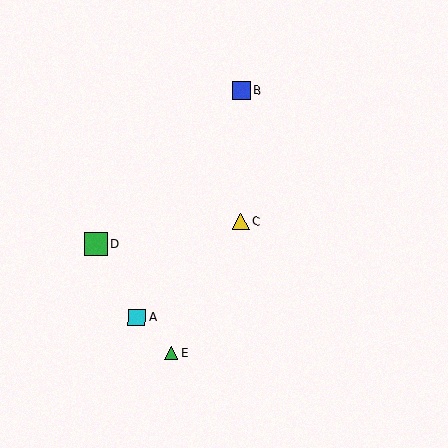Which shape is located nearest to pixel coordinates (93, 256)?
The green square (labeled D) at (95, 244) is nearest to that location.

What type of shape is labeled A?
Shape A is a cyan square.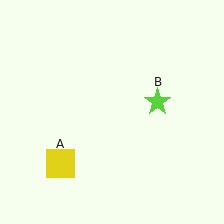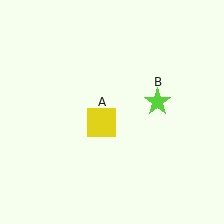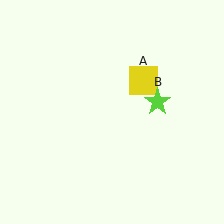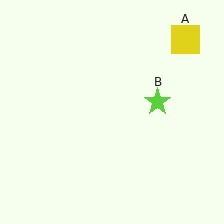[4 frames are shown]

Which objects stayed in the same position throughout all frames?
Lime star (object B) remained stationary.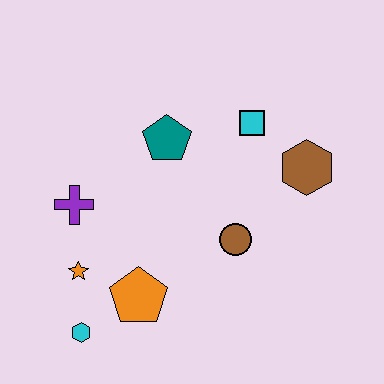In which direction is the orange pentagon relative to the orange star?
The orange pentagon is to the right of the orange star.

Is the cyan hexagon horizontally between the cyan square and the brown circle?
No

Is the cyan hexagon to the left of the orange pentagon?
Yes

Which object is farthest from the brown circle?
The cyan hexagon is farthest from the brown circle.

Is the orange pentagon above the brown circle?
No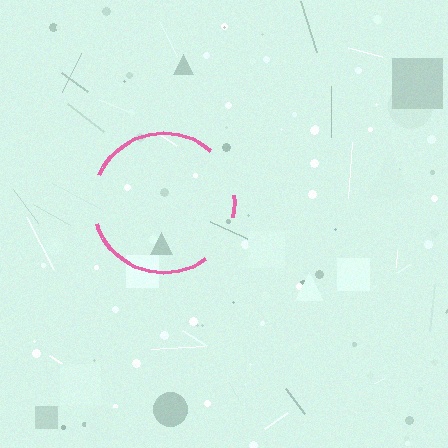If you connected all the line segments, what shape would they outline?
They would outline a circle.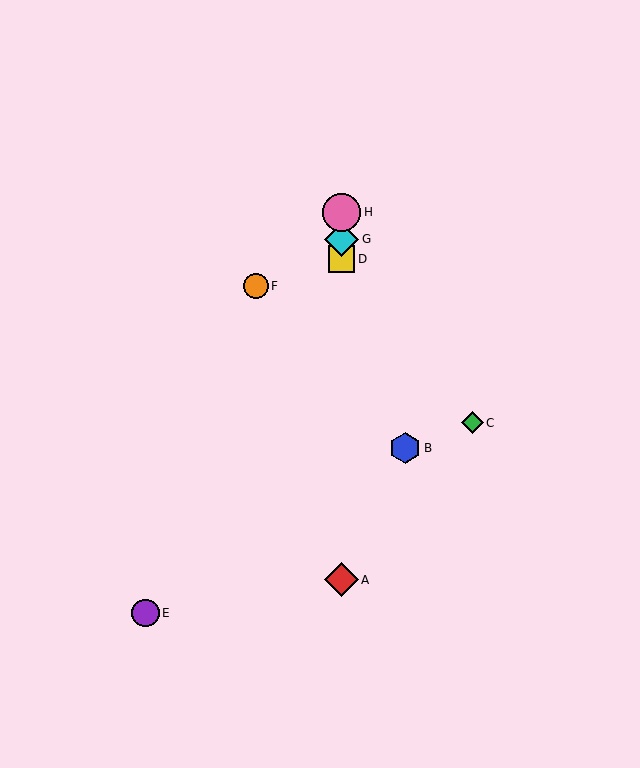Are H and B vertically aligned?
No, H is at x≈342 and B is at x≈405.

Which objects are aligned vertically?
Objects A, D, G, H are aligned vertically.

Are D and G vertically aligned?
Yes, both are at x≈342.